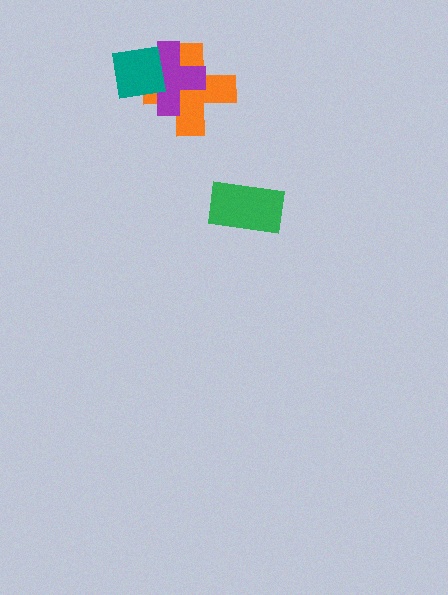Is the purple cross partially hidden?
Yes, it is partially covered by another shape.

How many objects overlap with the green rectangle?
0 objects overlap with the green rectangle.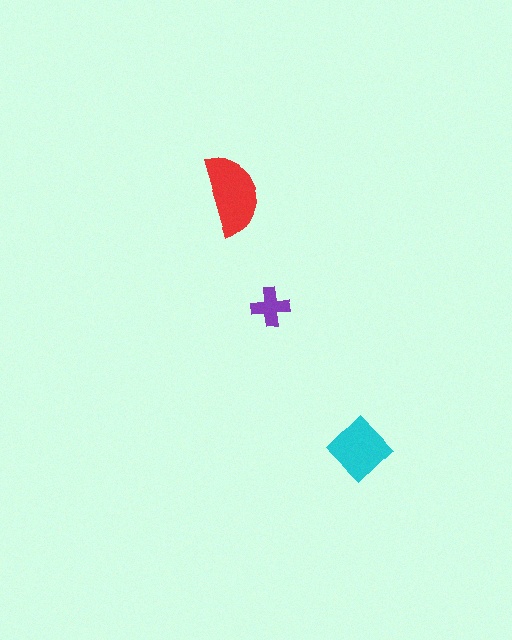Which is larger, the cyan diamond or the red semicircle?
The red semicircle.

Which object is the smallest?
The purple cross.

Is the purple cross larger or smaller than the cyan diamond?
Smaller.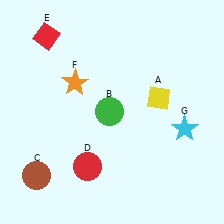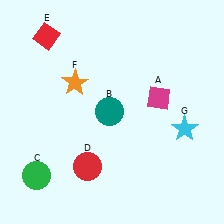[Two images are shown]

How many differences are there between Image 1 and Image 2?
There are 3 differences between the two images.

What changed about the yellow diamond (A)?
In Image 1, A is yellow. In Image 2, it changed to magenta.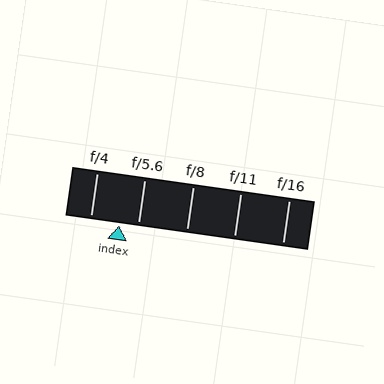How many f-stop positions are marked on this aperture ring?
There are 5 f-stop positions marked.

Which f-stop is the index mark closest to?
The index mark is closest to f/5.6.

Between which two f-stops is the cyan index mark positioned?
The index mark is between f/4 and f/5.6.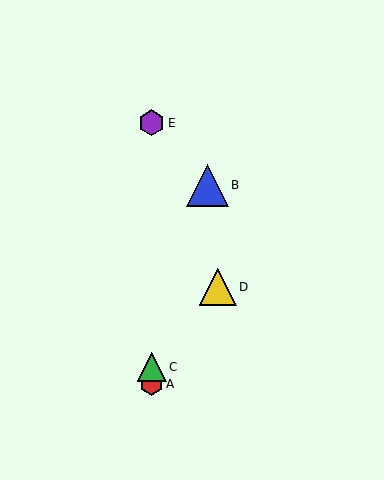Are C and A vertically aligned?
Yes, both are at x≈152.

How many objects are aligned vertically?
3 objects (A, C, E) are aligned vertically.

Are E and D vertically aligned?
No, E is at x≈152 and D is at x≈218.